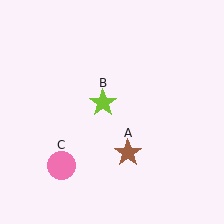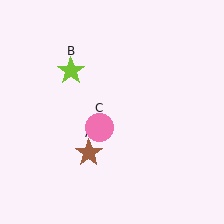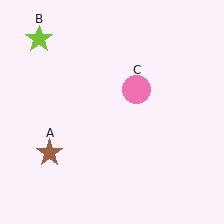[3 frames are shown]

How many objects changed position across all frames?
3 objects changed position: brown star (object A), lime star (object B), pink circle (object C).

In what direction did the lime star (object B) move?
The lime star (object B) moved up and to the left.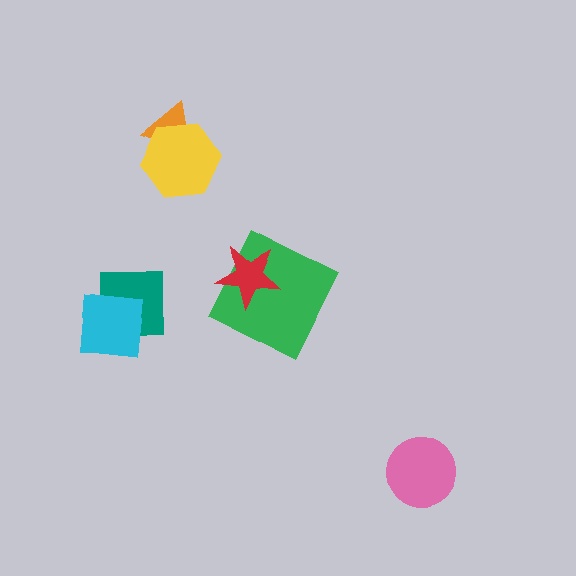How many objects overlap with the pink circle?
0 objects overlap with the pink circle.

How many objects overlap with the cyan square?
1 object overlaps with the cyan square.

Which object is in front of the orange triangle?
The yellow hexagon is in front of the orange triangle.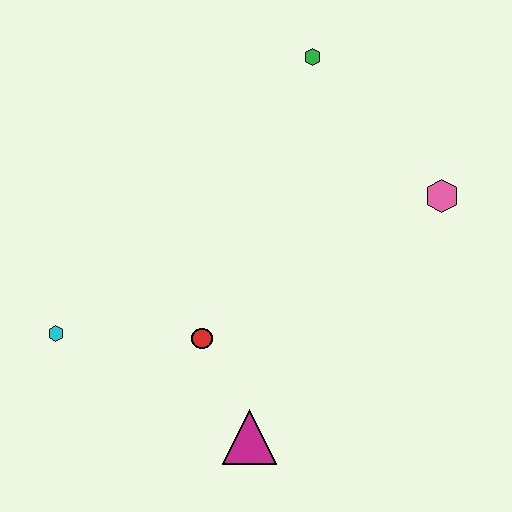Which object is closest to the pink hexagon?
The green hexagon is closest to the pink hexagon.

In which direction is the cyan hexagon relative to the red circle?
The cyan hexagon is to the left of the red circle.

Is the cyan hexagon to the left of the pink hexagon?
Yes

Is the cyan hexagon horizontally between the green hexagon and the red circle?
No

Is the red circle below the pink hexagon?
Yes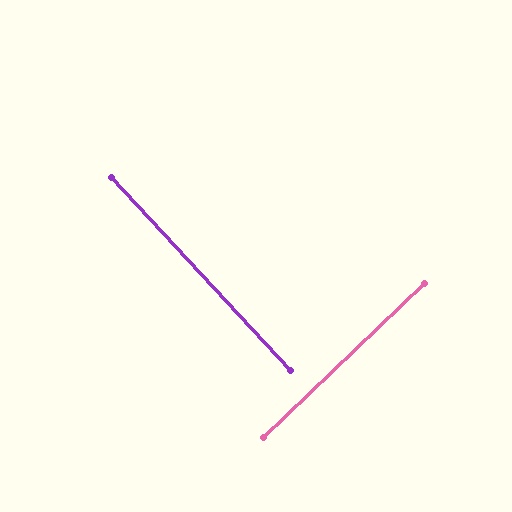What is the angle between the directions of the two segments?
Approximately 89 degrees.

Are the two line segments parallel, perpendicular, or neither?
Perpendicular — they meet at approximately 89°.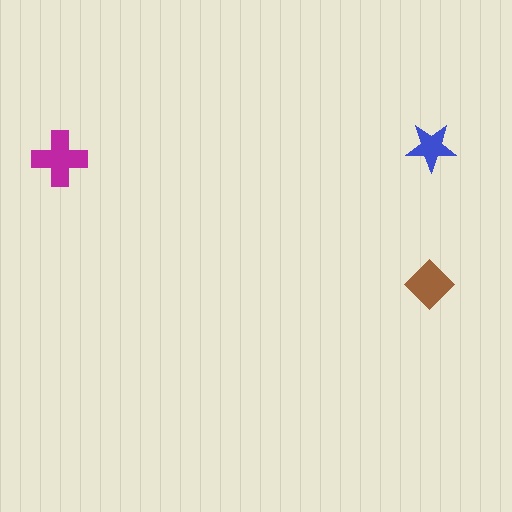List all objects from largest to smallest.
The magenta cross, the brown diamond, the blue star.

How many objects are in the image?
There are 3 objects in the image.